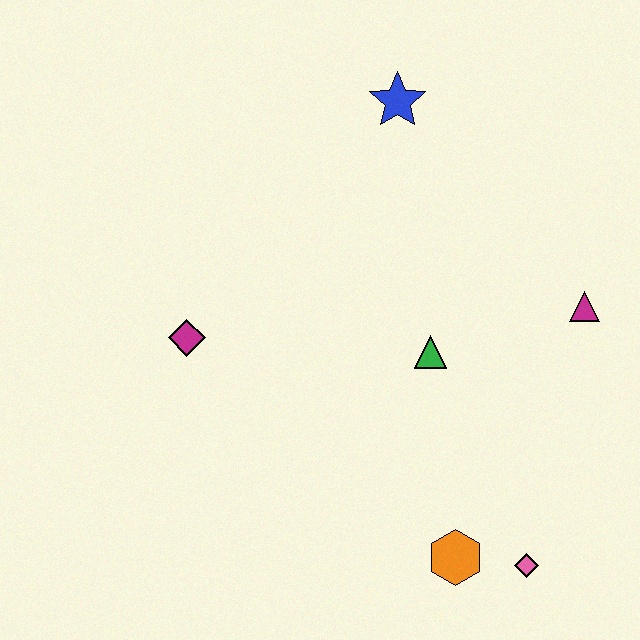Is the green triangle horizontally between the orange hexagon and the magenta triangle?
No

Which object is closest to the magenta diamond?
The green triangle is closest to the magenta diamond.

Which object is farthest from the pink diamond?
The blue star is farthest from the pink diamond.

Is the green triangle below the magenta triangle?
Yes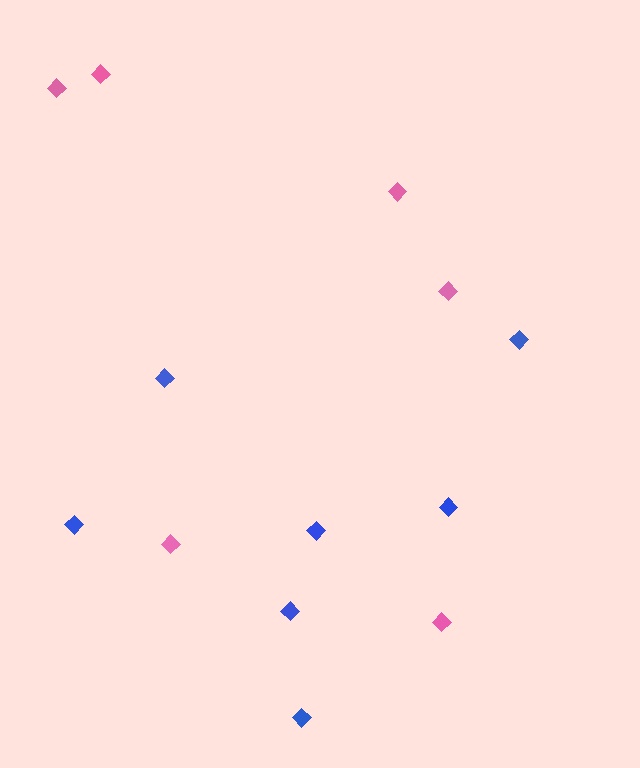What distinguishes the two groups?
There are 2 groups: one group of blue diamonds (7) and one group of pink diamonds (6).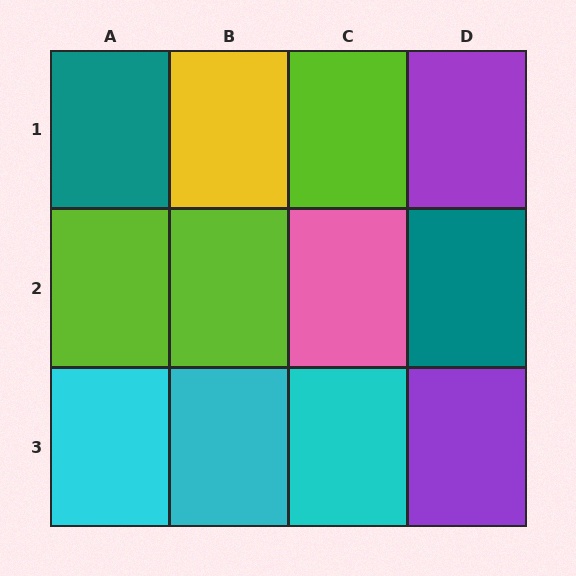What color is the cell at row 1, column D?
Purple.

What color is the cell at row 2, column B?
Lime.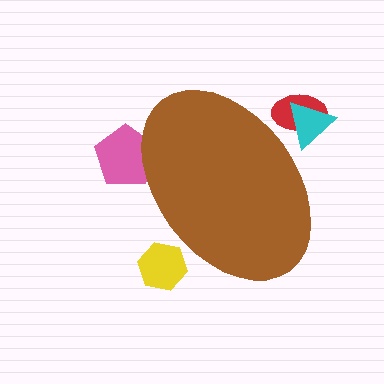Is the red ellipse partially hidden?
Yes, the red ellipse is partially hidden behind the brown ellipse.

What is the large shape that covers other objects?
A brown ellipse.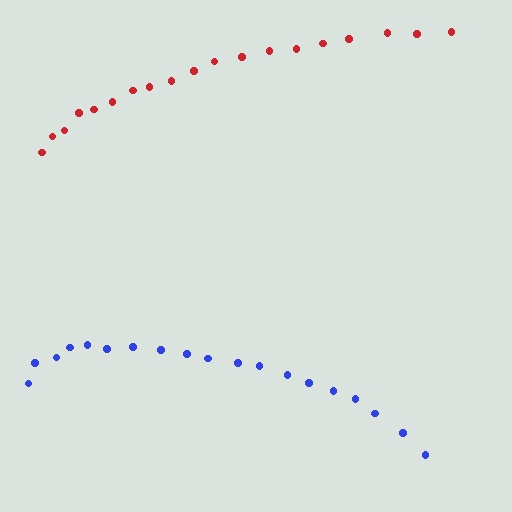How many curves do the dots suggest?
There are 2 distinct paths.